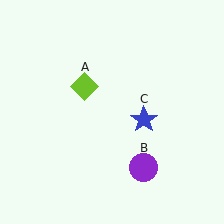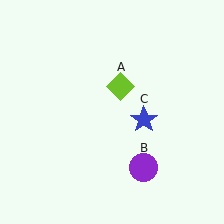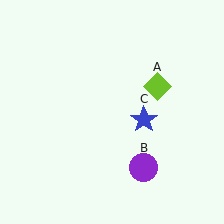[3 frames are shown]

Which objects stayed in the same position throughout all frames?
Purple circle (object B) and blue star (object C) remained stationary.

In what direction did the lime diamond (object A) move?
The lime diamond (object A) moved right.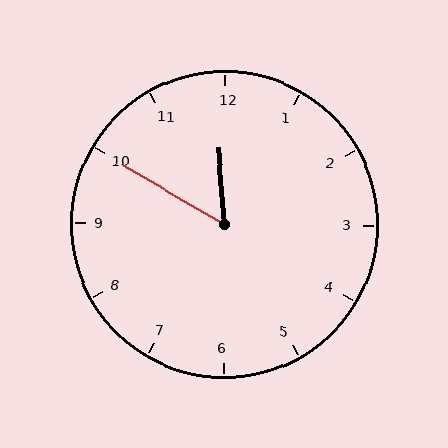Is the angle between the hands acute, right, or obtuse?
It is acute.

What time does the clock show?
11:50.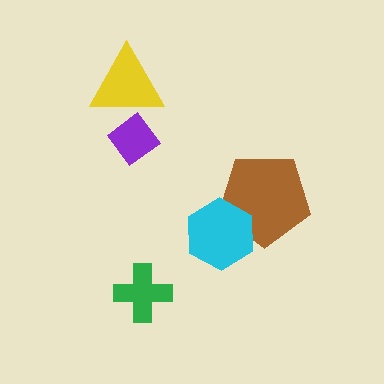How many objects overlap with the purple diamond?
1 object overlaps with the purple diamond.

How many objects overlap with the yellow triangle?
1 object overlaps with the yellow triangle.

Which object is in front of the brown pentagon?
The cyan hexagon is in front of the brown pentagon.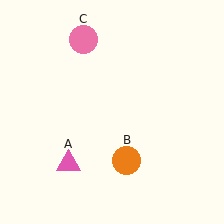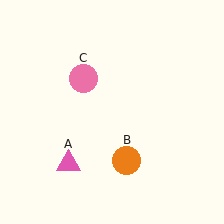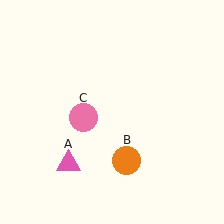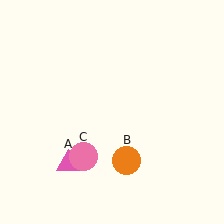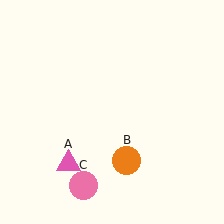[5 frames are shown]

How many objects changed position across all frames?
1 object changed position: pink circle (object C).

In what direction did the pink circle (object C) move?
The pink circle (object C) moved down.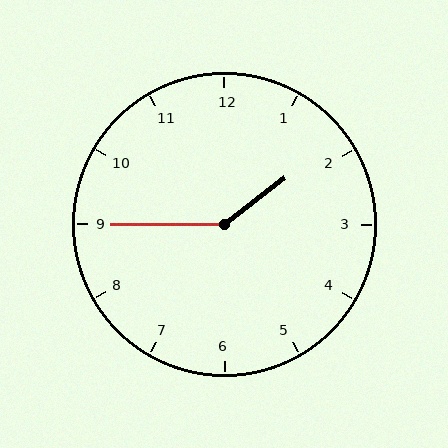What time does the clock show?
1:45.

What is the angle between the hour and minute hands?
Approximately 142 degrees.